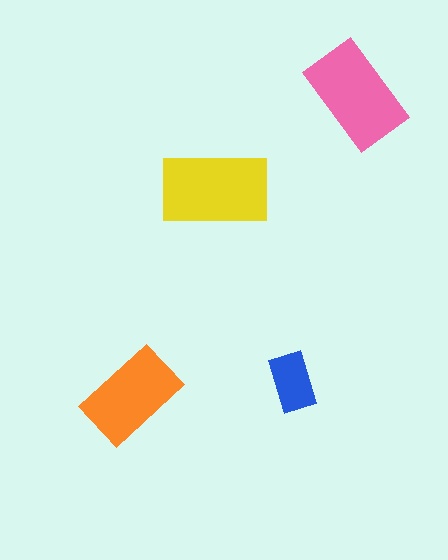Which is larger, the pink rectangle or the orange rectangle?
The pink one.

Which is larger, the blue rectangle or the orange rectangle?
The orange one.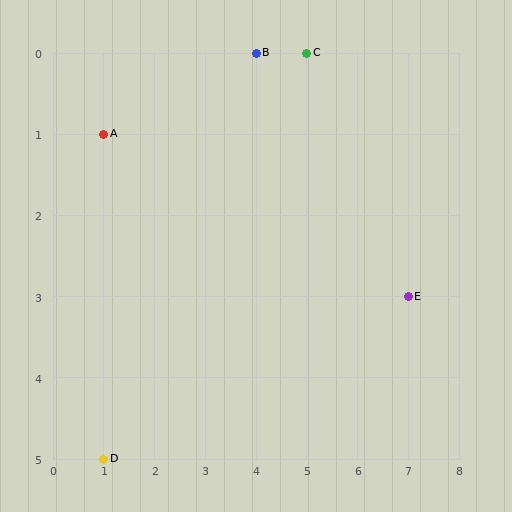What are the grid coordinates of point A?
Point A is at grid coordinates (1, 1).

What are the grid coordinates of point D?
Point D is at grid coordinates (1, 5).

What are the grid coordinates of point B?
Point B is at grid coordinates (4, 0).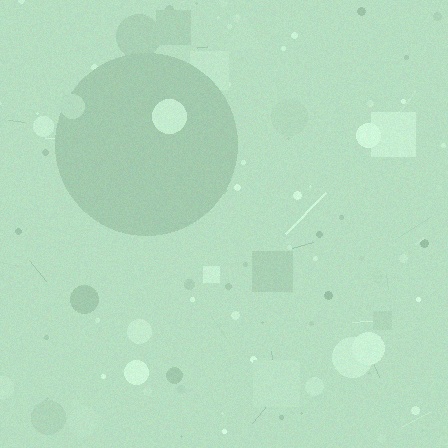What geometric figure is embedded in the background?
A circle is embedded in the background.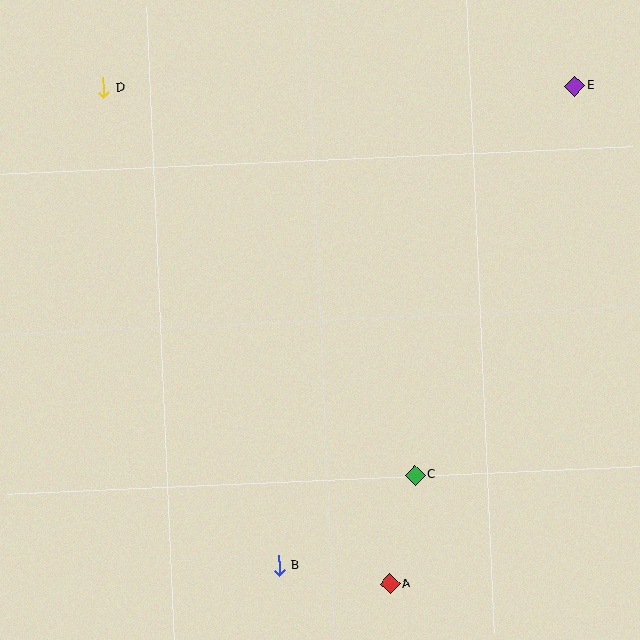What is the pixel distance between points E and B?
The distance between E and B is 564 pixels.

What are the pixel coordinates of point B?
Point B is at (279, 566).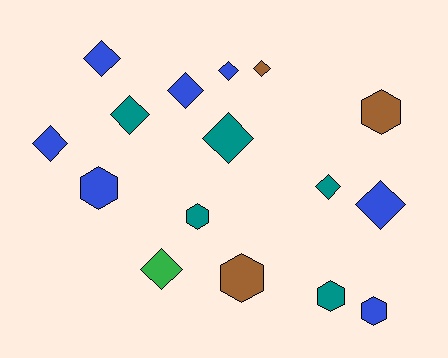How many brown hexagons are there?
There are 2 brown hexagons.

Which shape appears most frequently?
Diamond, with 10 objects.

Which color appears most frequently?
Blue, with 7 objects.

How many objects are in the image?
There are 16 objects.